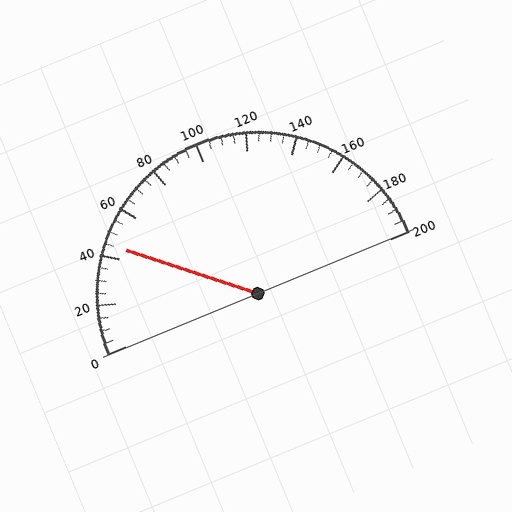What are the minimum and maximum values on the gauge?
The gauge ranges from 0 to 200.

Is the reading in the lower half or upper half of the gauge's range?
The reading is in the lower half of the range (0 to 200).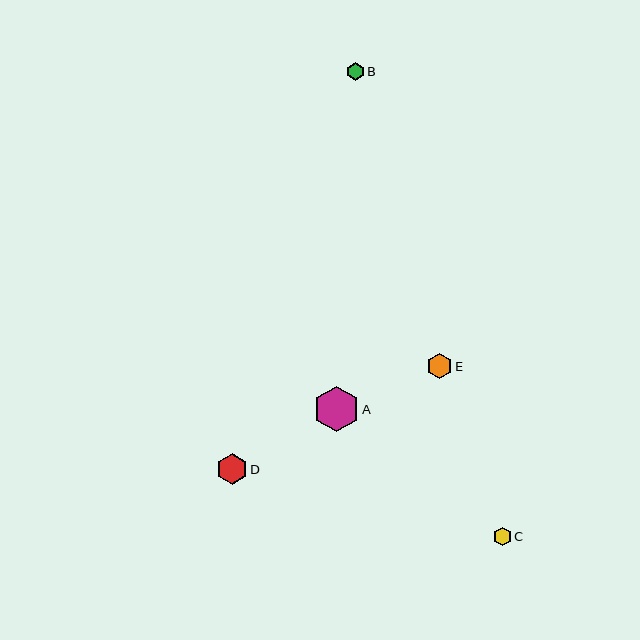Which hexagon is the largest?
Hexagon A is the largest with a size of approximately 45 pixels.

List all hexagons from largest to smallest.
From largest to smallest: A, D, E, C, B.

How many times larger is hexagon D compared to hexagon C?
Hexagon D is approximately 1.6 times the size of hexagon C.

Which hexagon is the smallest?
Hexagon B is the smallest with a size of approximately 18 pixels.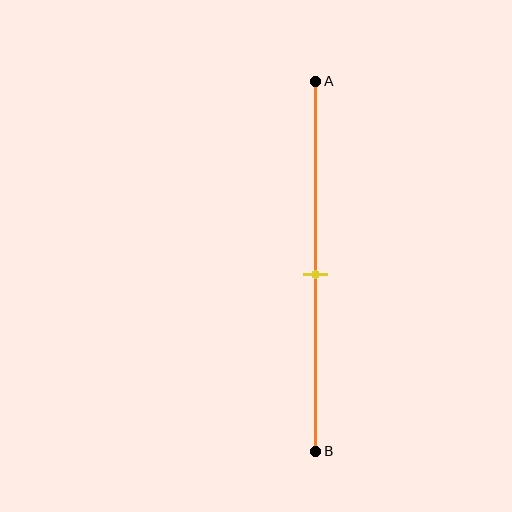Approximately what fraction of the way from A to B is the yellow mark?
The yellow mark is approximately 50% of the way from A to B.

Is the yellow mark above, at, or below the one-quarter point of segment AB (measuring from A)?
The yellow mark is below the one-quarter point of segment AB.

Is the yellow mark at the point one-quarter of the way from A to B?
No, the mark is at about 50% from A, not at the 25% one-quarter point.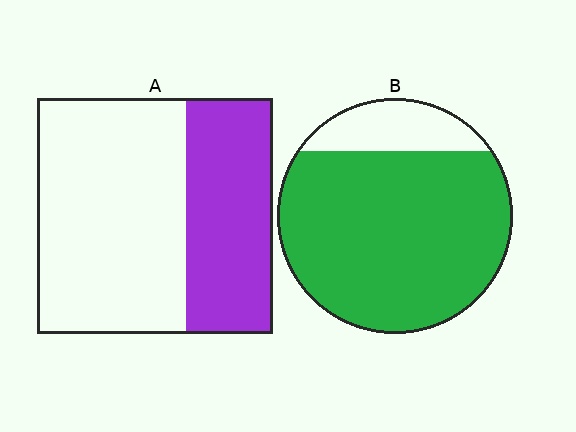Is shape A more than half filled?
No.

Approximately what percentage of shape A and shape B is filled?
A is approximately 35% and B is approximately 85%.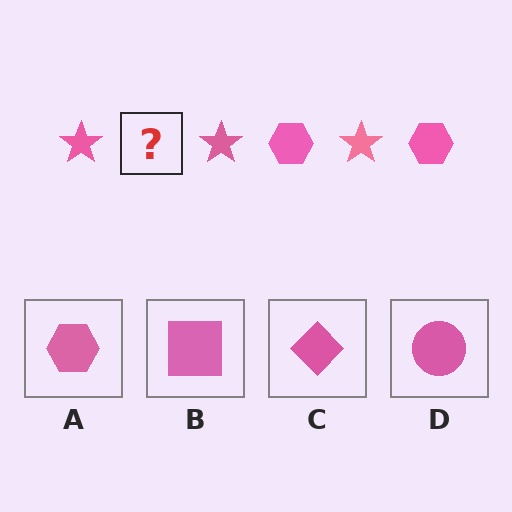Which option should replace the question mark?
Option A.